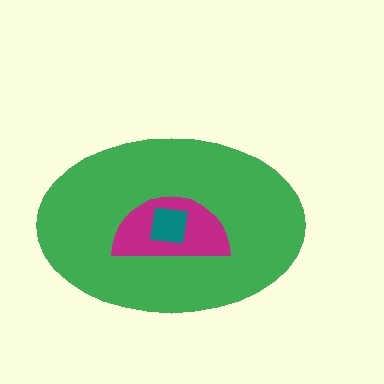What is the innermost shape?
The teal square.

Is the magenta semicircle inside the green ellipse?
Yes.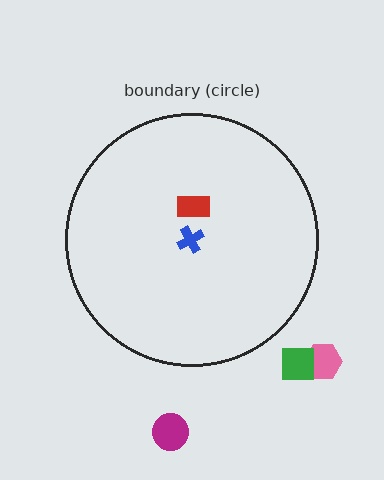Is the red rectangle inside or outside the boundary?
Inside.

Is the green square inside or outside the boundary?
Outside.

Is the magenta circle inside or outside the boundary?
Outside.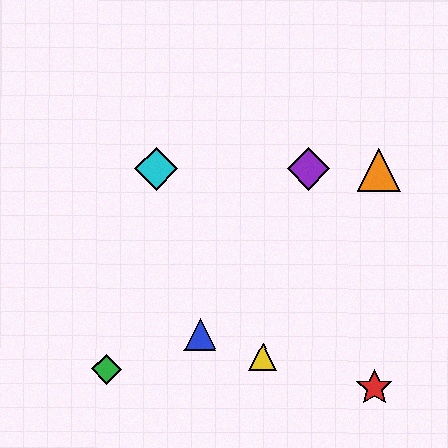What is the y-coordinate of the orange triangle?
The orange triangle is at y≈170.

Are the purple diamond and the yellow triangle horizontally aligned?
No, the purple diamond is at y≈169 and the yellow triangle is at y≈357.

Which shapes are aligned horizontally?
The purple diamond, the orange triangle, the cyan diamond are aligned horizontally.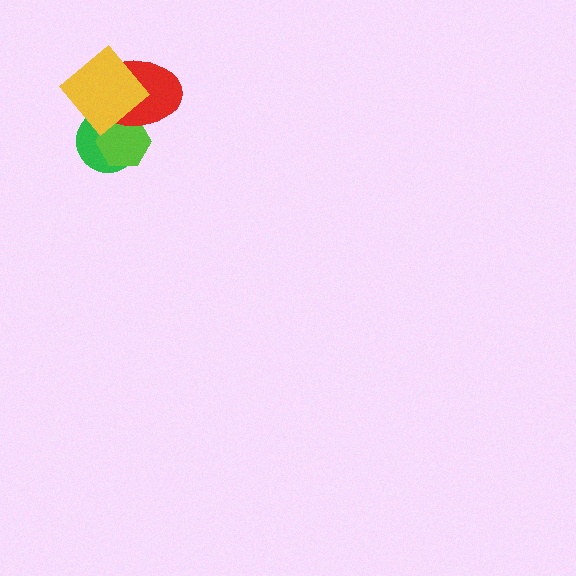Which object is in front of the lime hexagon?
The red ellipse is in front of the lime hexagon.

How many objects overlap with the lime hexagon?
2 objects overlap with the lime hexagon.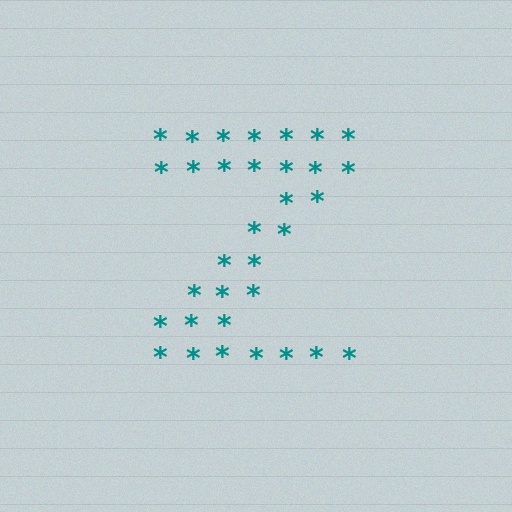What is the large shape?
The large shape is the letter Z.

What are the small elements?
The small elements are asterisks.